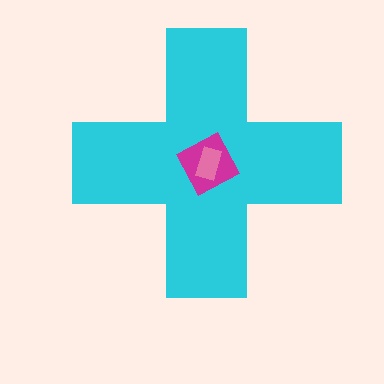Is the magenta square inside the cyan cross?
Yes.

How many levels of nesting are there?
3.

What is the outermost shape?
The cyan cross.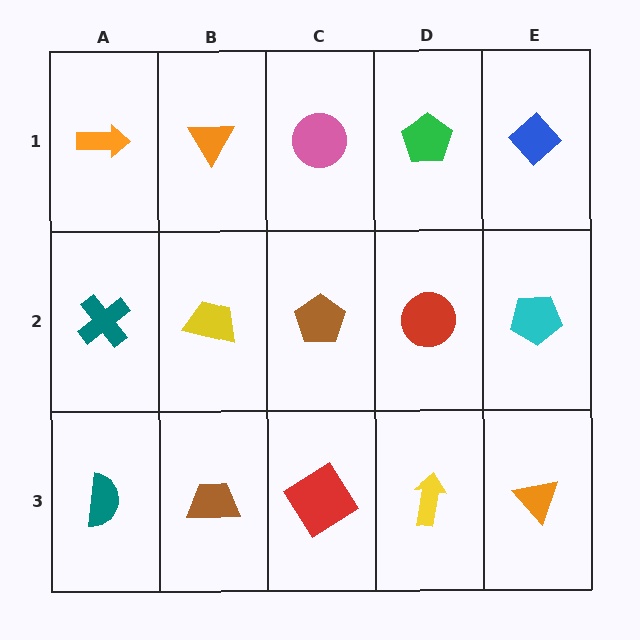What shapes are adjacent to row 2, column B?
An orange triangle (row 1, column B), a brown trapezoid (row 3, column B), a teal cross (row 2, column A), a brown pentagon (row 2, column C).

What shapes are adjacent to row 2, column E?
A blue diamond (row 1, column E), an orange triangle (row 3, column E), a red circle (row 2, column D).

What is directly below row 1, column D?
A red circle.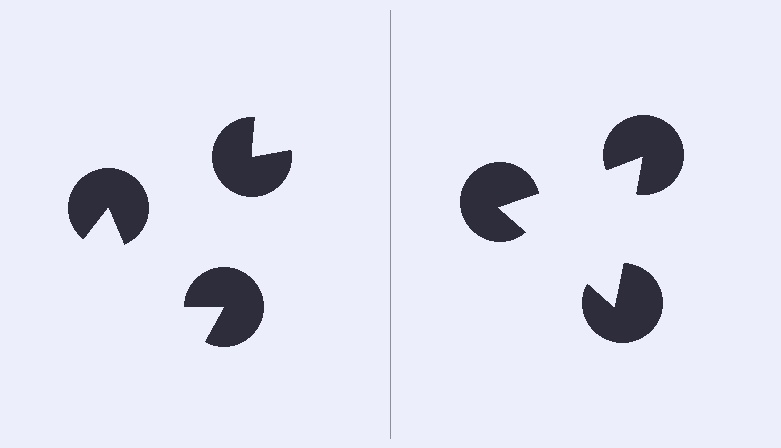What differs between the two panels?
The pac-man discs are positioned identically on both sides; only the wedge orientations differ. On the right they align to a triangle; on the left they are misaligned.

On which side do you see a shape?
An illusory triangle appears on the right side. On the left side the wedge cuts are rotated, so no coherent shape forms.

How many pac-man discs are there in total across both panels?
6 — 3 on each side.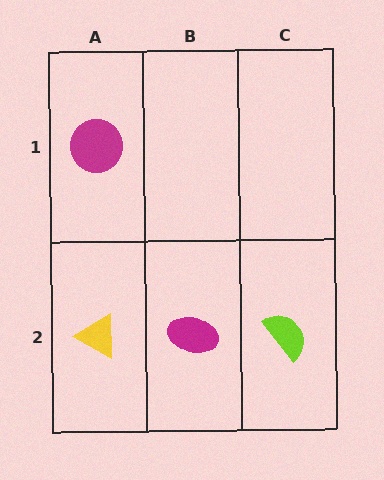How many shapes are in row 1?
1 shape.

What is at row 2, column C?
A lime semicircle.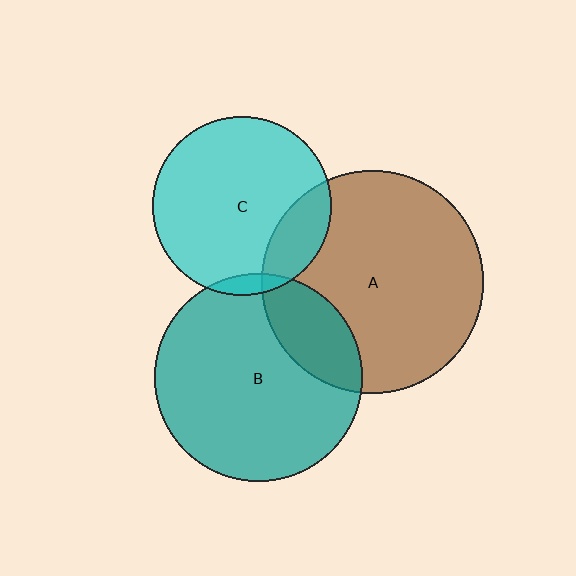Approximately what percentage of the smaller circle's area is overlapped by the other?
Approximately 15%.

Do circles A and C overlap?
Yes.